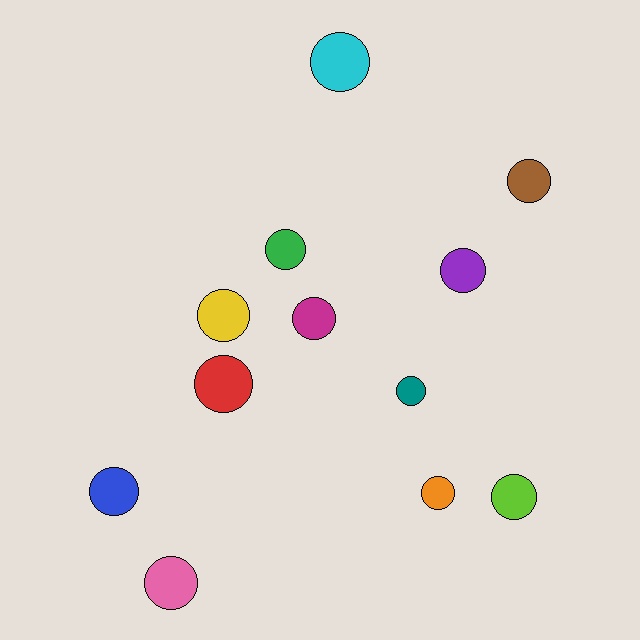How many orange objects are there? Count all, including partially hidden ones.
There is 1 orange object.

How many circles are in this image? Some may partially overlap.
There are 12 circles.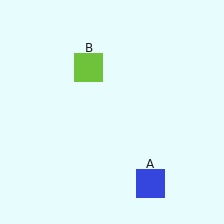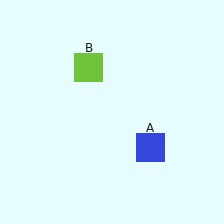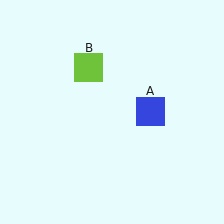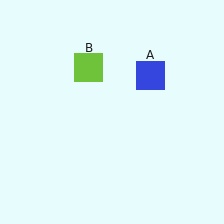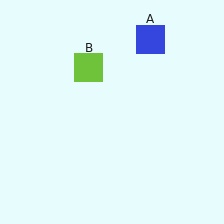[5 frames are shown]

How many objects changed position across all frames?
1 object changed position: blue square (object A).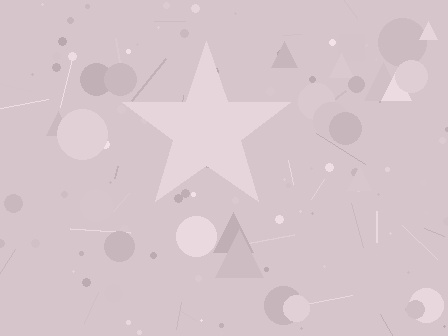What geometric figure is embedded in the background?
A star is embedded in the background.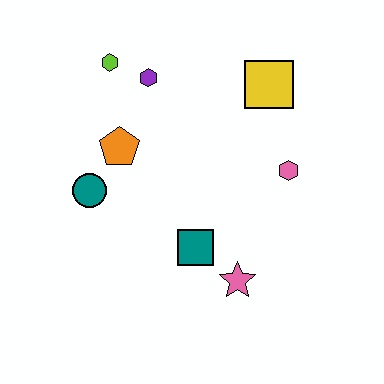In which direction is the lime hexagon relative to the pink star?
The lime hexagon is above the pink star.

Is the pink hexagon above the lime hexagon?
No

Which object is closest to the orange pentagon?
The teal circle is closest to the orange pentagon.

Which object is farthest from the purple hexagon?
The pink star is farthest from the purple hexagon.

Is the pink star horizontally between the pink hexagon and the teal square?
Yes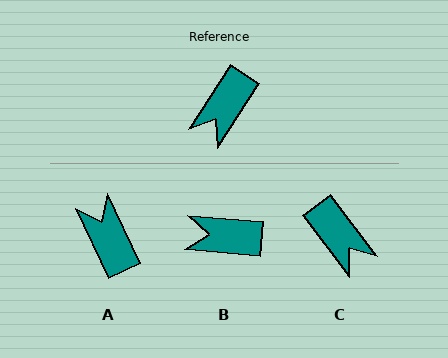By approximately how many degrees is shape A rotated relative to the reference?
Approximately 121 degrees clockwise.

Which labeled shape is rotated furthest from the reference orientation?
A, about 121 degrees away.